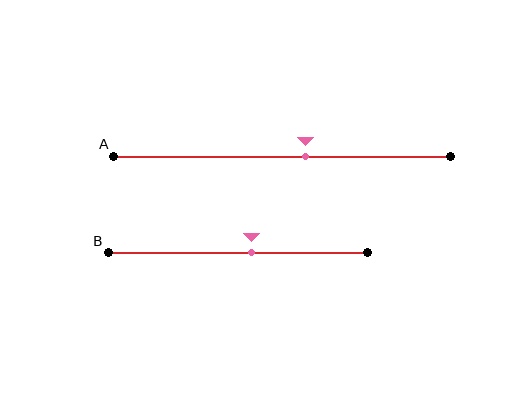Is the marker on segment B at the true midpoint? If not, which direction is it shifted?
No, the marker on segment B is shifted to the right by about 5% of the segment length.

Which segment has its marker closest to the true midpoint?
Segment B has its marker closest to the true midpoint.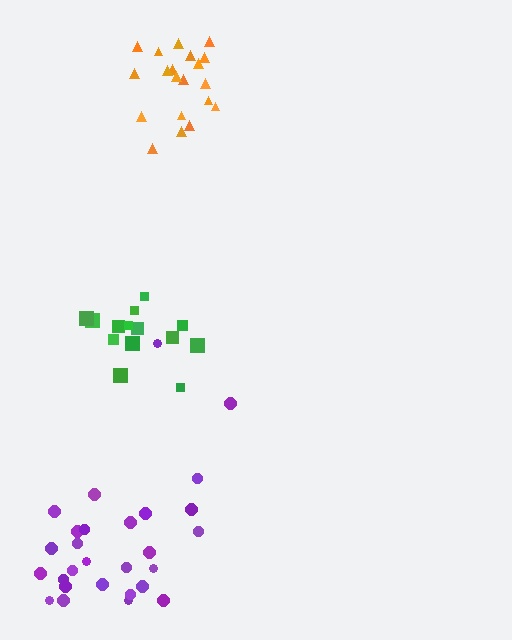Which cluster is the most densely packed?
Orange.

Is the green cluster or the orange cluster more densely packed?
Orange.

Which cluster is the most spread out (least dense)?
Purple.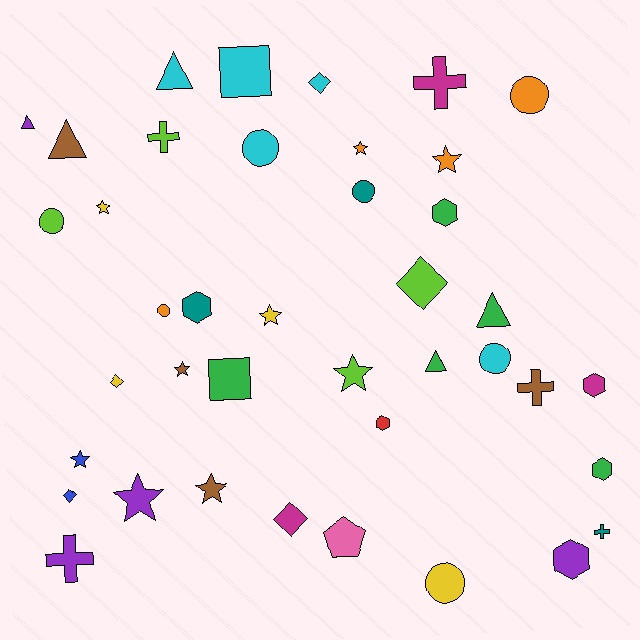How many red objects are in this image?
There is 1 red object.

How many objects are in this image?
There are 40 objects.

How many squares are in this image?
There are 2 squares.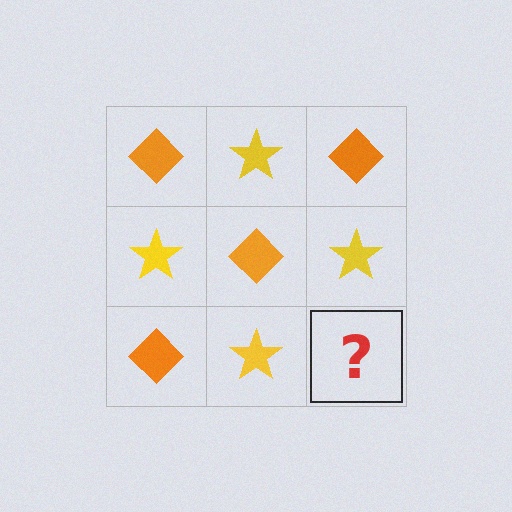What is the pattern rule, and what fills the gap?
The rule is that it alternates orange diamond and yellow star in a checkerboard pattern. The gap should be filled with an orange diamond.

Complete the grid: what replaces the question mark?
The question mark should be replaced with an orange diamond.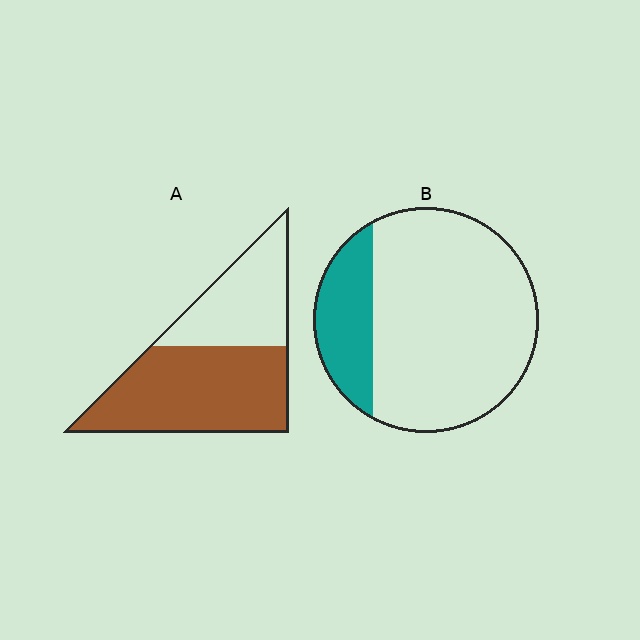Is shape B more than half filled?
No.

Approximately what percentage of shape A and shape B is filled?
A is approximately 60% and B is approximately 20%.